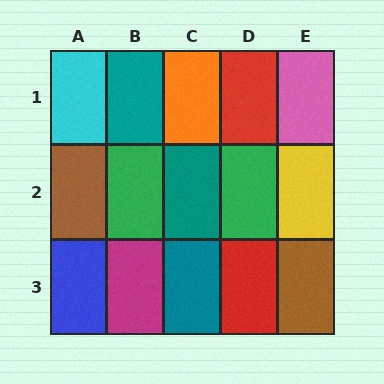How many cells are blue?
1 cell is blue.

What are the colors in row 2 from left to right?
Brown, green, teal, green, yellow.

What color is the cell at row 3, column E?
Brown.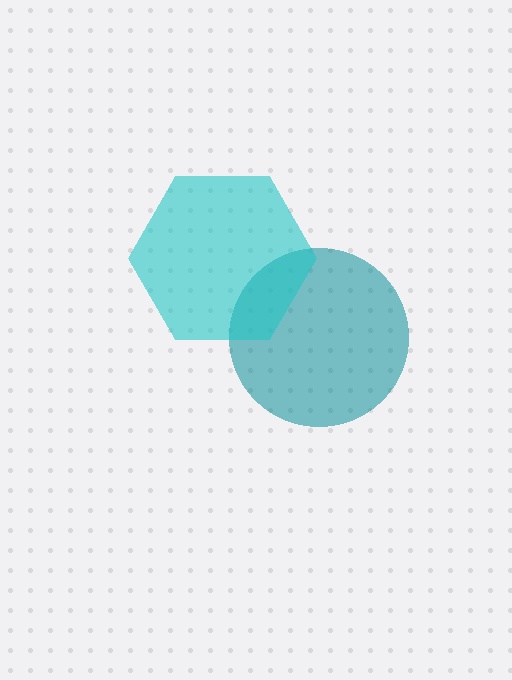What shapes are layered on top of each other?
The layered shapes are: a teal circle, a cyan hexagon.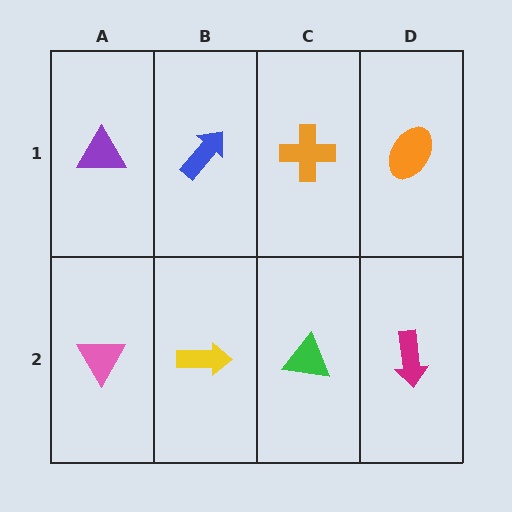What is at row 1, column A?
A purple triangle.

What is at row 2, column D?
A magenta arrow.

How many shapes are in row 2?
4 shapes.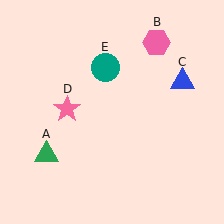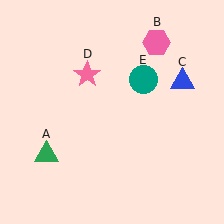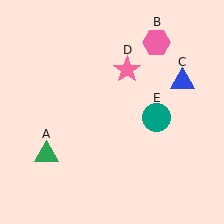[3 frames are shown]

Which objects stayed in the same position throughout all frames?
Green triangle (object A) and pink hexagon (object B) and blue triangle (object C) remained stationary.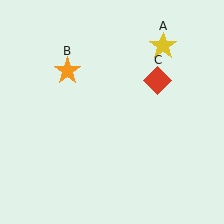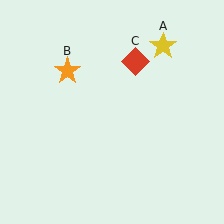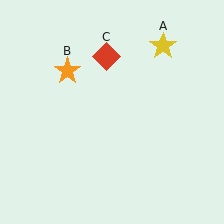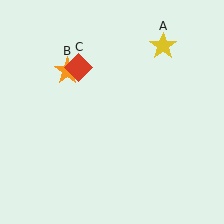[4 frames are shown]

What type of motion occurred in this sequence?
The red diamond (object C) rotated counterclockwise around the center of the scene.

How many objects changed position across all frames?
1 object changed position: red diamond (object C).